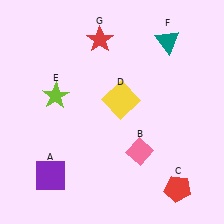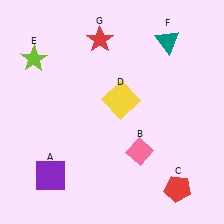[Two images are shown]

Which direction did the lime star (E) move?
The lime star (E) moved up.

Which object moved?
The lime star (E) moved up.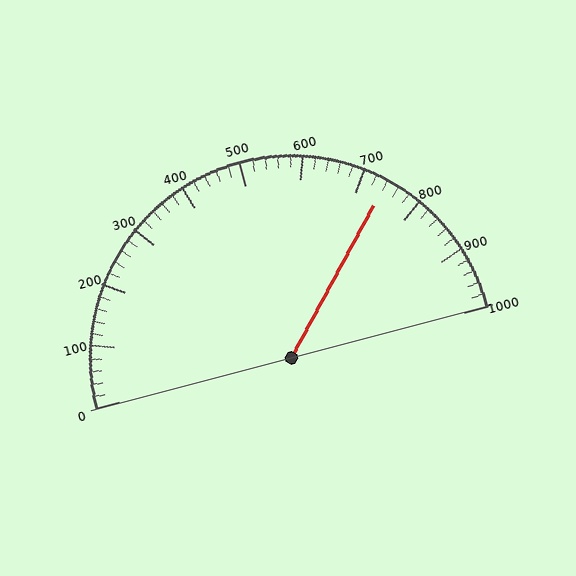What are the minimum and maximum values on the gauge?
The gauge ranges from 0 to 1000.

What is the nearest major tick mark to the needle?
The nearest major tick mark is 700.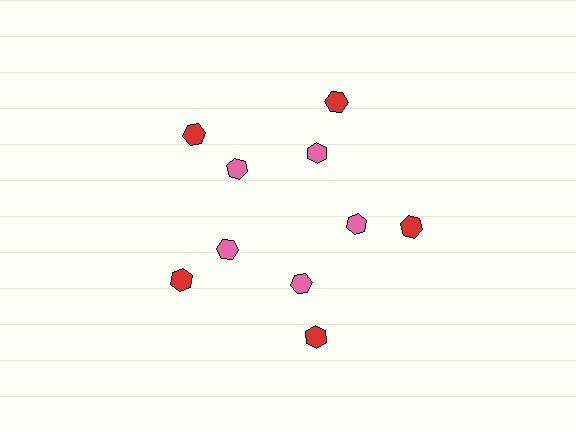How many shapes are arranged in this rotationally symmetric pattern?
There are 10 shapes, arranged in 5 groups of 2.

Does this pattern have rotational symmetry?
Yes, this pattern has 5-fold rotational symmetry. It looks the same after rotating 72 degrees around the center.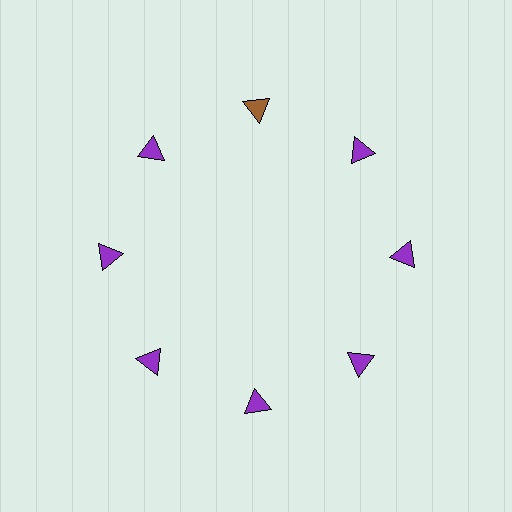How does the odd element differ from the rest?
It has a different color: brown instead of purple.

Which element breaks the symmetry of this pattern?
The brown triangle at roughly the 12 o'clock position breaks the symmetry. All other shapes are purple triangles.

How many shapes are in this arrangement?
There are 8 shapes arranged in a ring pattern.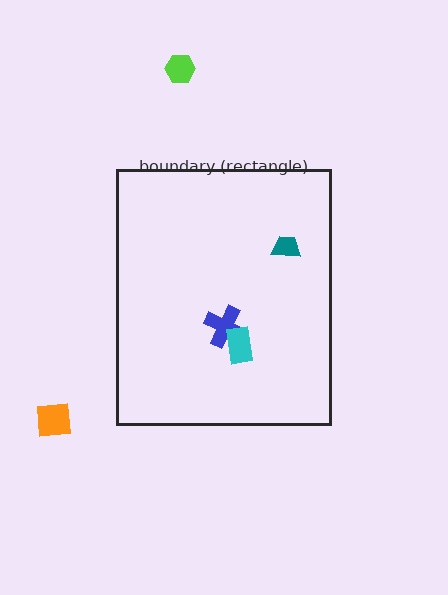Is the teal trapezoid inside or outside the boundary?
Inside.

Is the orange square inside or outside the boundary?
Outside.